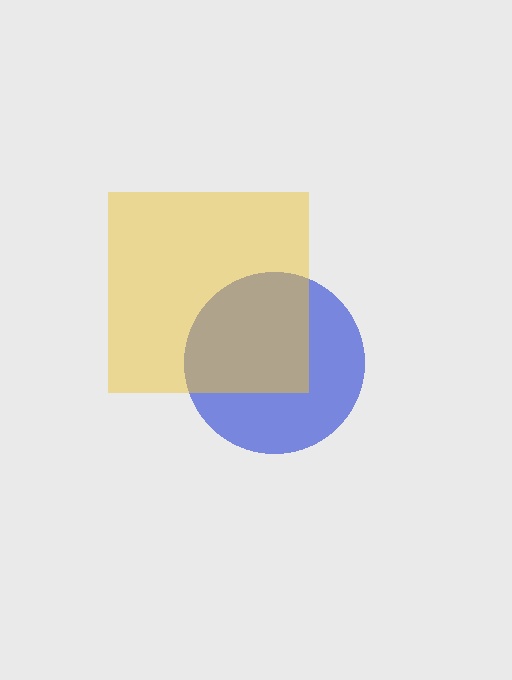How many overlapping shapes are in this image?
There are 2 overlapping shapes in the image.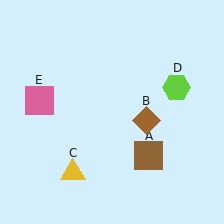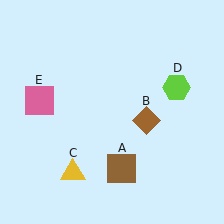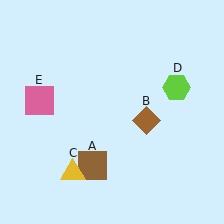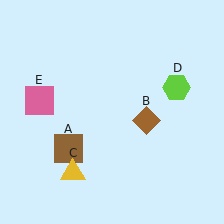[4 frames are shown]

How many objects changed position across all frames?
1 object changed position: brown square (object A).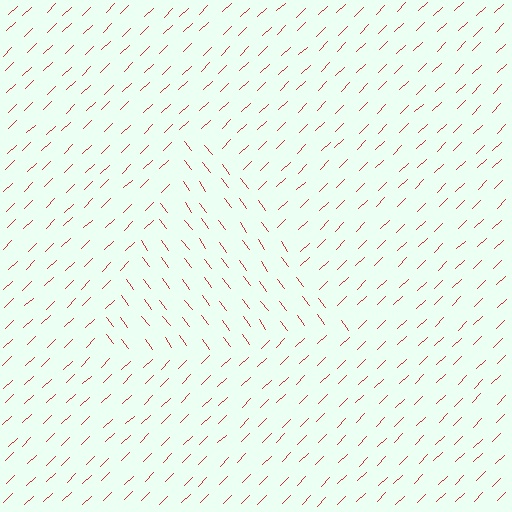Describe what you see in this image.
The image is filled with small red line segments. A triangle region in the image has lines oriented differently from the surrounding lines, creating a visible texture boundary.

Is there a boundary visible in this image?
Yes, there is a texture boundary formed by a change in line orientation.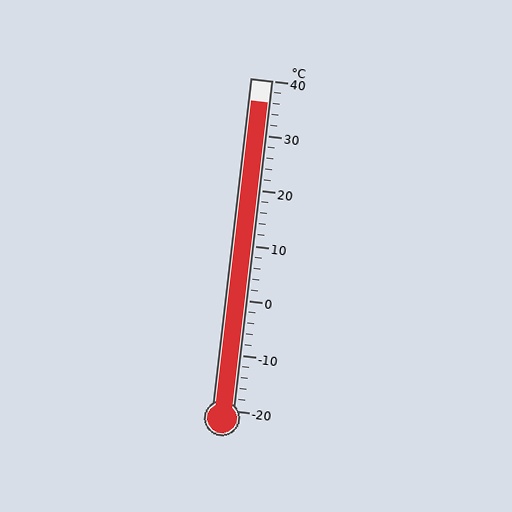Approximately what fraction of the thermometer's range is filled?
The thermometer is filled to approximately 95% of its range.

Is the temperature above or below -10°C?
The temperature is above -10°C.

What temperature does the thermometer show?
The thermometer shows approximately 36°C.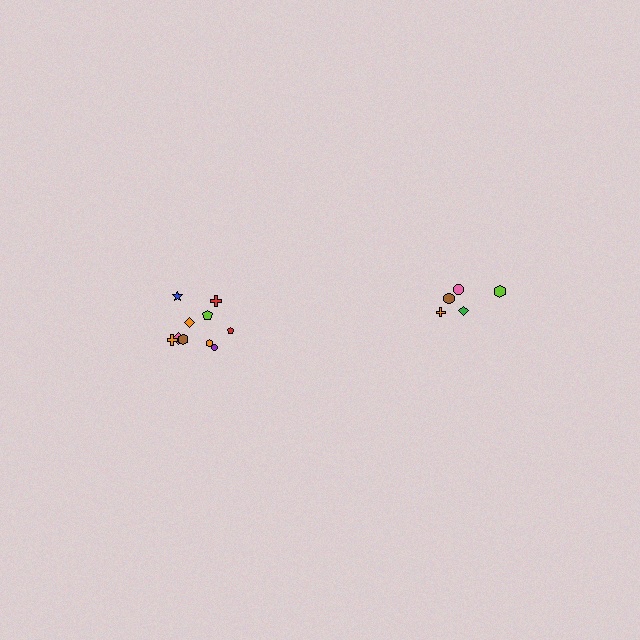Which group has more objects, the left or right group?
The left group.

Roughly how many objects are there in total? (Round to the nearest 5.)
Roughly 15 objects in total.